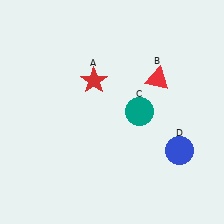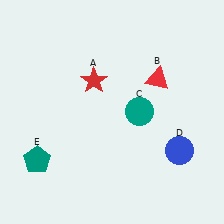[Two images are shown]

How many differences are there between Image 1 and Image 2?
There is 1 difference between the two images.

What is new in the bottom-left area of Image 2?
A teal pentagon (E) was added in the bottom-left area of Image 2.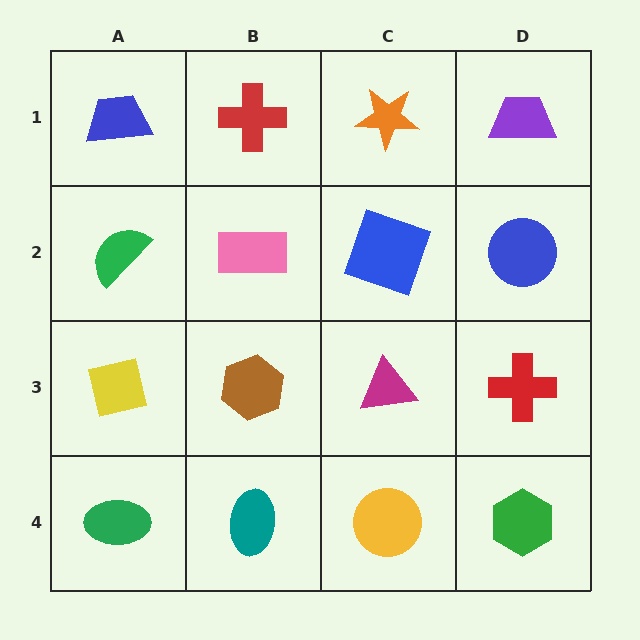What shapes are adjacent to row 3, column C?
A blue square (row 2, column C), a yellow circle (row 4, column C), a brown hexagon (row 3, column B), a red cross (row 3, column D).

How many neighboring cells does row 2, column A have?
3.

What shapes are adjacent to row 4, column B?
A brown hexagon (row 3, column B), a green ellipse (row 4, column A), a yellow circle (row 4, column C).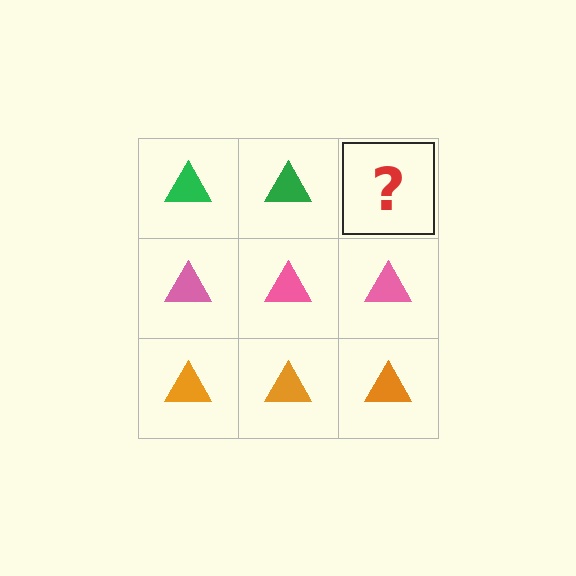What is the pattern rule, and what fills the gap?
The rule is that each row has a consistent color. The gap should be filled with a green triangle.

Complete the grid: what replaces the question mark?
The question mark should be replaced with a green triangle.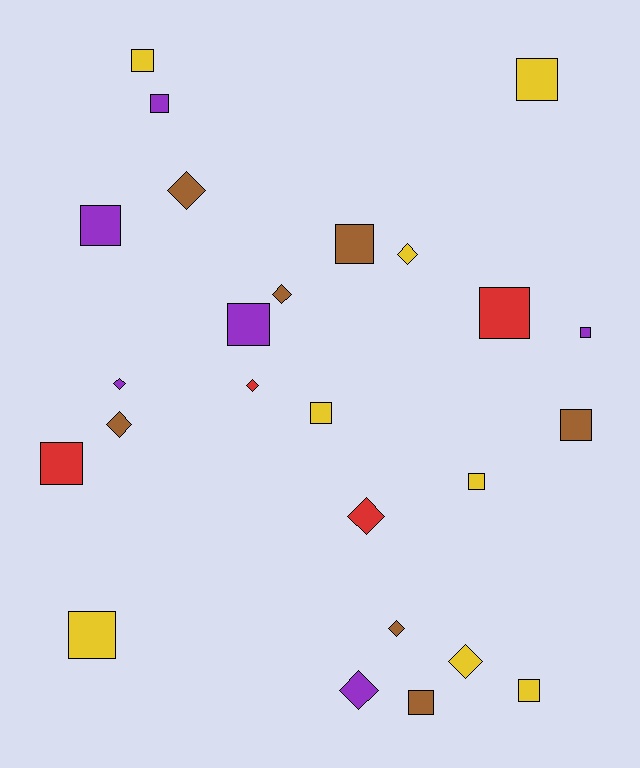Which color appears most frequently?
Yellow, with 8 objects.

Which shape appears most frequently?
Square, with 15 objects.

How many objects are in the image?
There are 25 objects.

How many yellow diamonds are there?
There are 2 yellow diamonds.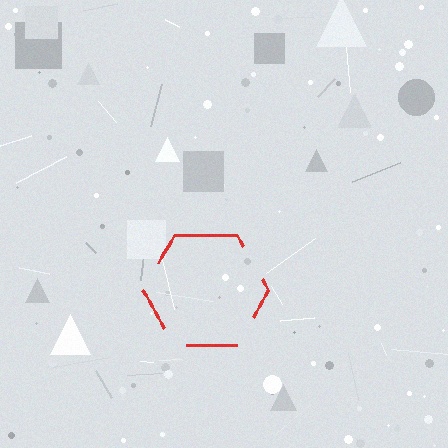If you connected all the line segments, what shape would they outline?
They would outline a hexagon.